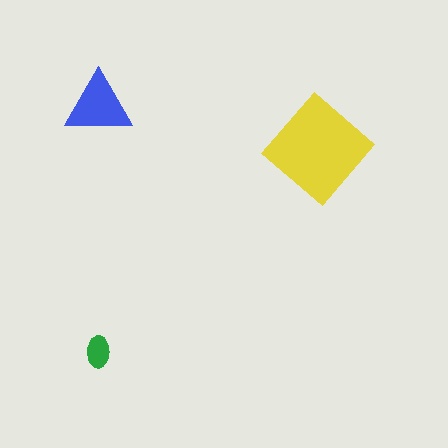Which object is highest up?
The blue triangle is topmost.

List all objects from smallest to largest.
The green ellipse, the blue triangle, the yellow diamond.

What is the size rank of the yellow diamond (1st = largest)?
1st.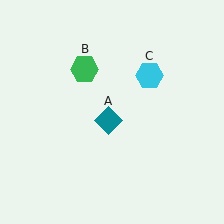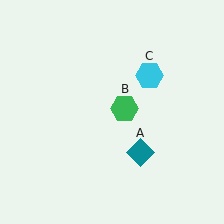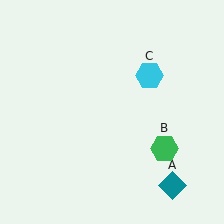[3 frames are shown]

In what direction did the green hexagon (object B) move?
The green hexagon (object B) moved down and to the right.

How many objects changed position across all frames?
2 objects changed position: teal diamond (object A), green hexagon (object B).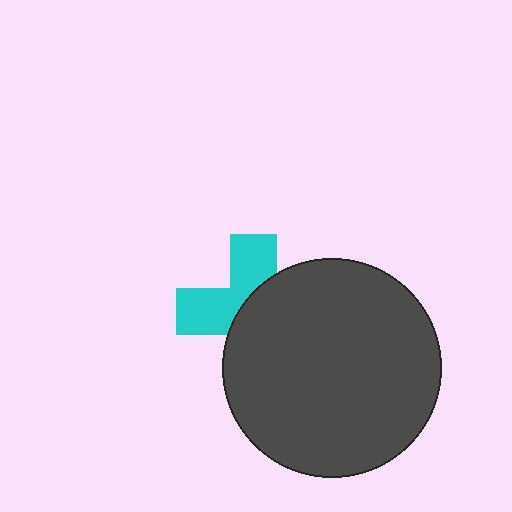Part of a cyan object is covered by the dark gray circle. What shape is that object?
It is a cross.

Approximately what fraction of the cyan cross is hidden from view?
Roughly 57% of the cyan cross is hidden behind the dark gray circle.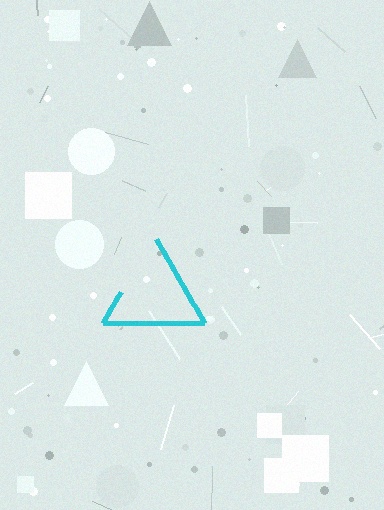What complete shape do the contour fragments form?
The contour fragments form a triangle.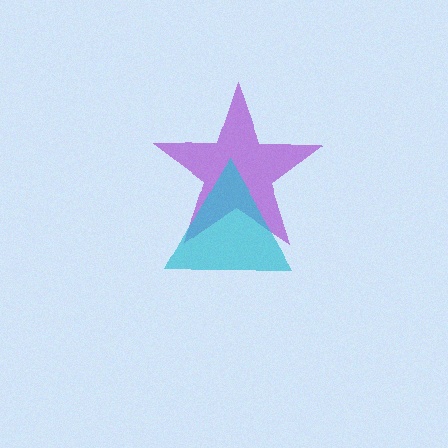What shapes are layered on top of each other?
The layered shapes are: a purple star, a cyan triangle.